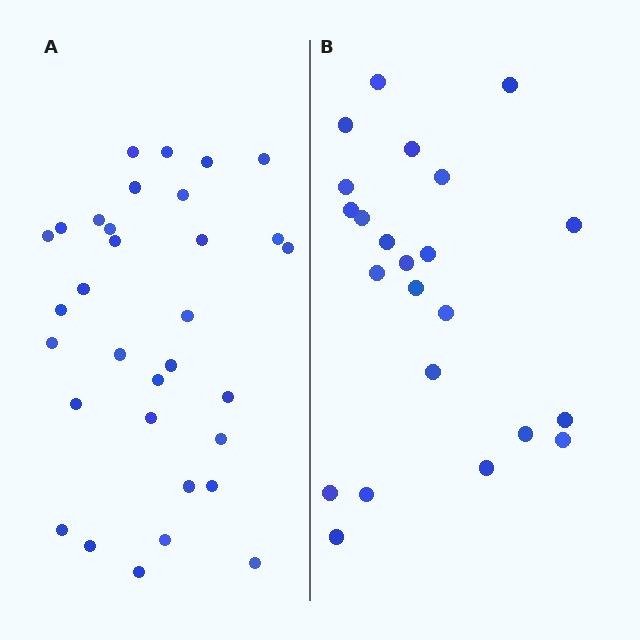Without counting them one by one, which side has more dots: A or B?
Region A (the left region) has more dots.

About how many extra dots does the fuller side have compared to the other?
Region A has roughly 8 or so more dots than region B.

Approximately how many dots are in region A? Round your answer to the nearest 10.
About 30 dots. (The exact count is 32, which rounds to 30.)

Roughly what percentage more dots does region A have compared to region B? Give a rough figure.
About 40% more.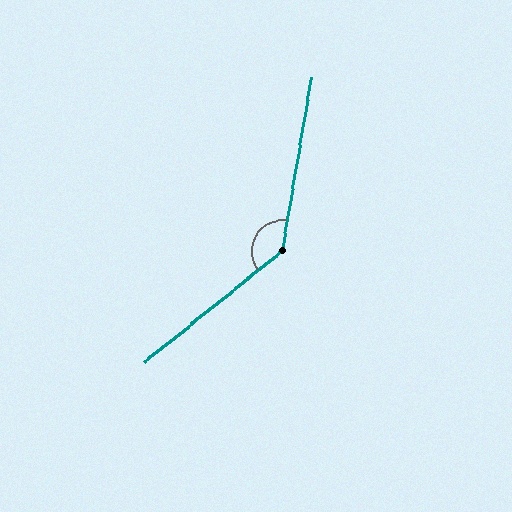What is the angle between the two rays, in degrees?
Approximately 139 degrees.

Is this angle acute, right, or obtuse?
It is obtuse.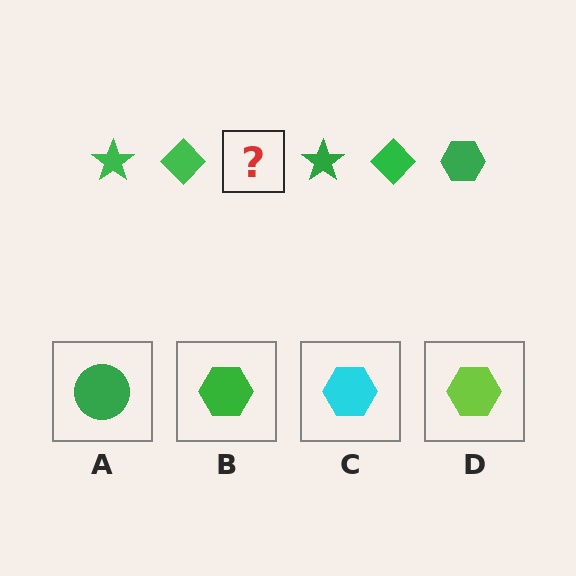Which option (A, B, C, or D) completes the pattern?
B.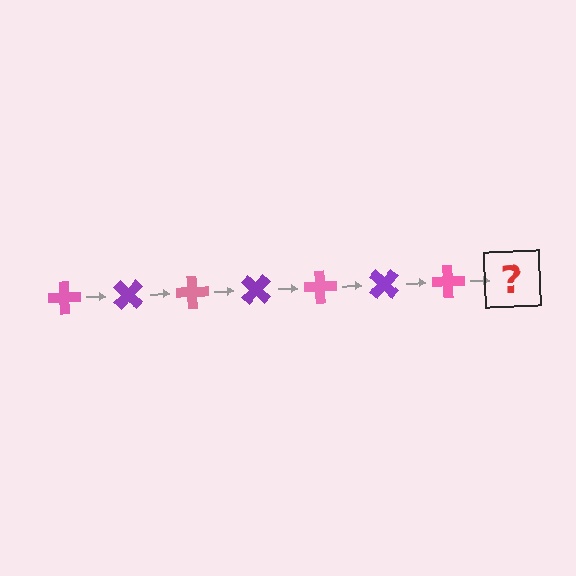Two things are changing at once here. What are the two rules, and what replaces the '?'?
The two rules are that it rotates 45 degrees each step and the color cycles through pink and purple. The '?' should be a purple cross, rotated 315 degrees from the start.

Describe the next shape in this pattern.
It should be a purple cross, rotated 315 degrees from the start.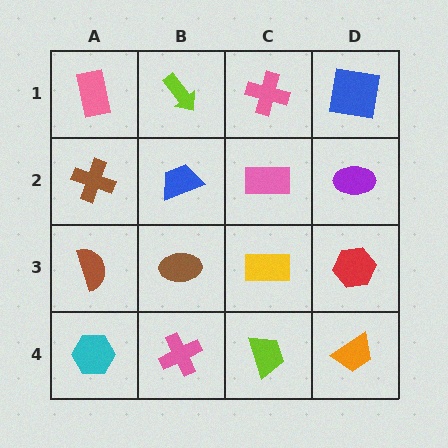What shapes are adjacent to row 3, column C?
A pink rectangle (row 2, column C), a lime trapezoid (row 4, column C), a brown ellipse (row 3, column B), a red hexagon (row 3, column D).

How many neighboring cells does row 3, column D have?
3.